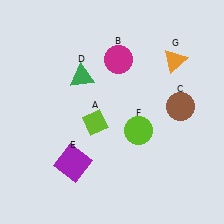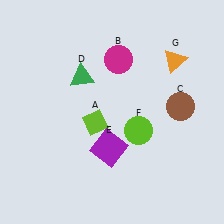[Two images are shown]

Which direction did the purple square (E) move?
The purple square (E) moved right.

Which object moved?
The purple square (E) moved right.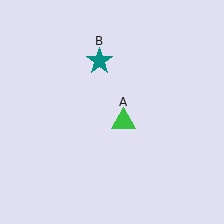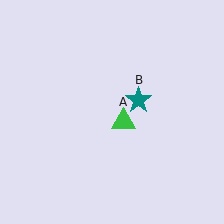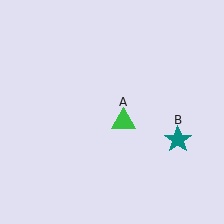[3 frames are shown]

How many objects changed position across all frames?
1 object changed position: teal star (object B).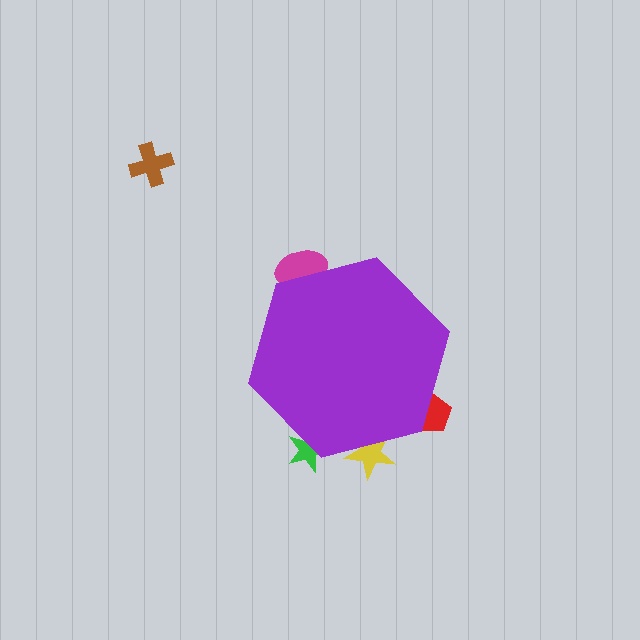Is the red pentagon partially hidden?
Yes, the red pentagon is partially hidden behind the purple hexagon.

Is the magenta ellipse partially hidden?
Yes, the magenta ellipse is partially hidden behind the purple hexagon.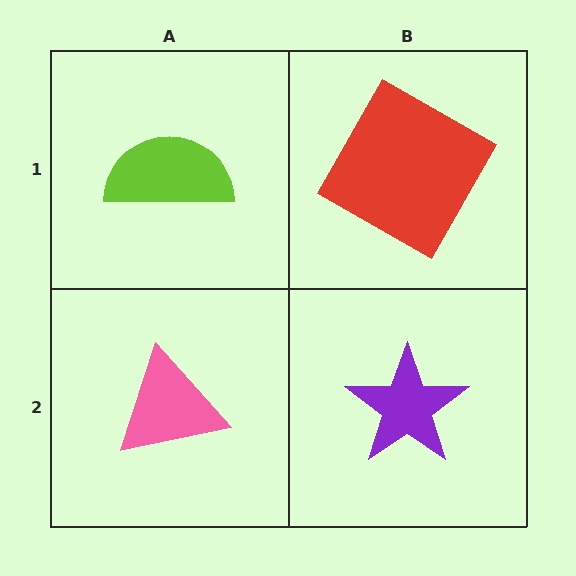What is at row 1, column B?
A red square.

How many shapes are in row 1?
2 shapes.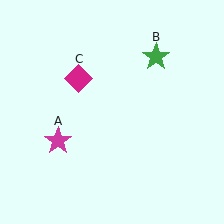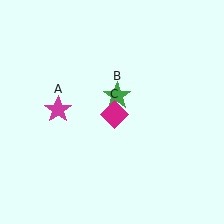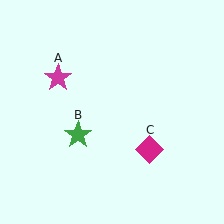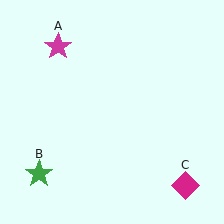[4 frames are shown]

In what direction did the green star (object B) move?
The green star (object B) moved down and to the left.